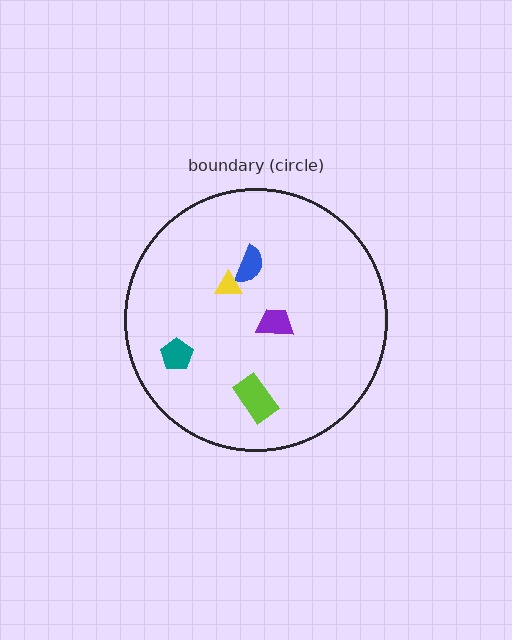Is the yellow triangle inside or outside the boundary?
Inside.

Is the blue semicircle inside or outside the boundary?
Inside.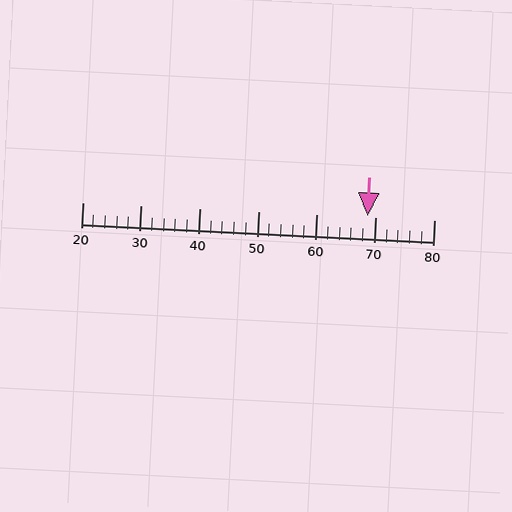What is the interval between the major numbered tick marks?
The major tick marks are spaced 10 units apart.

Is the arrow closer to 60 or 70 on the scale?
The arrow is closer to 70.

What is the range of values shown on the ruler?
The ruler shows values from 20 to 80.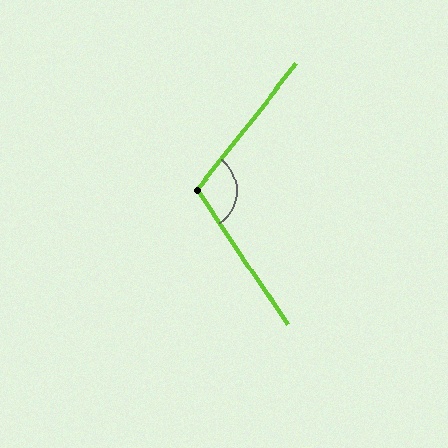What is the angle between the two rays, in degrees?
Approximately 108 degrees.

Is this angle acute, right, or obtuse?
It is obtuse.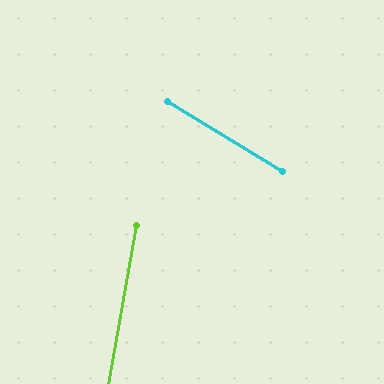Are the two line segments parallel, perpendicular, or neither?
Neither parallel nor perpendicular — they differ by about 69°.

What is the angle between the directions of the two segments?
Approximately 69 degrees.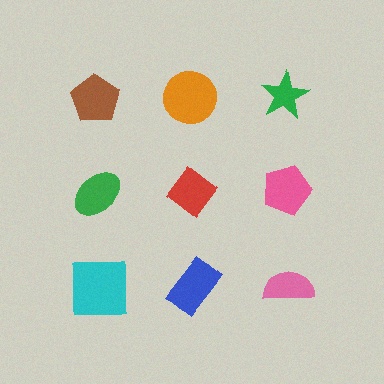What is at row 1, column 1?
A brown pentagon.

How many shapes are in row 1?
3 shapes.